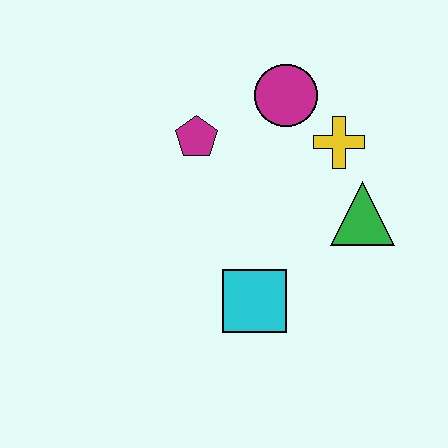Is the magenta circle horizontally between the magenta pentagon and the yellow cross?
Yes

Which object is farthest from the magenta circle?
The cyan square is farthest from the magenta circle.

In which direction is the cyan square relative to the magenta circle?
The cyan square is below the magenta circle.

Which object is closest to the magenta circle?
The yellow cross is closest to the magenta circle.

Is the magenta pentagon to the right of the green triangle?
No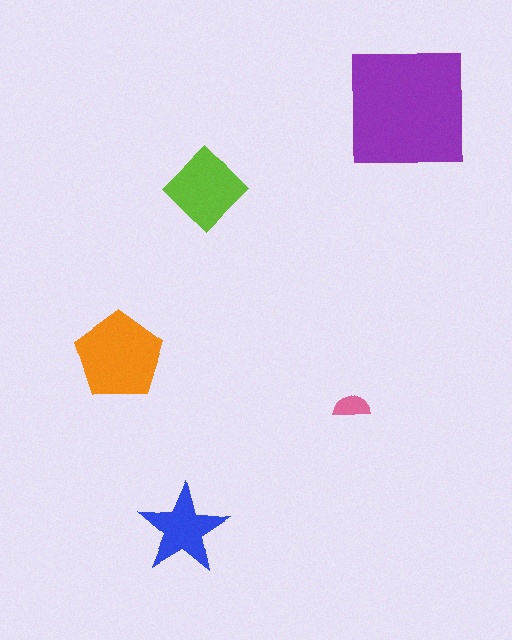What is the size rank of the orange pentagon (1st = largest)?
2nd.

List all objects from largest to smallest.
The purple square, the orange pentagon, the lime diamond, the blue star, the pink semicircle.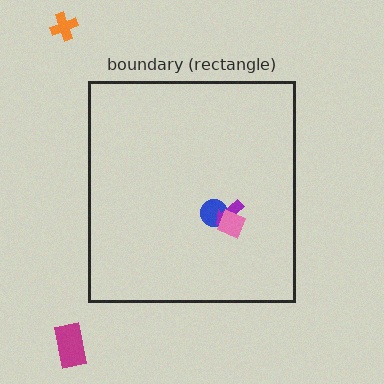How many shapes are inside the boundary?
3 inside, 2 outside.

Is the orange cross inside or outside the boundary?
Outside.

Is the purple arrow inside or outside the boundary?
Inside.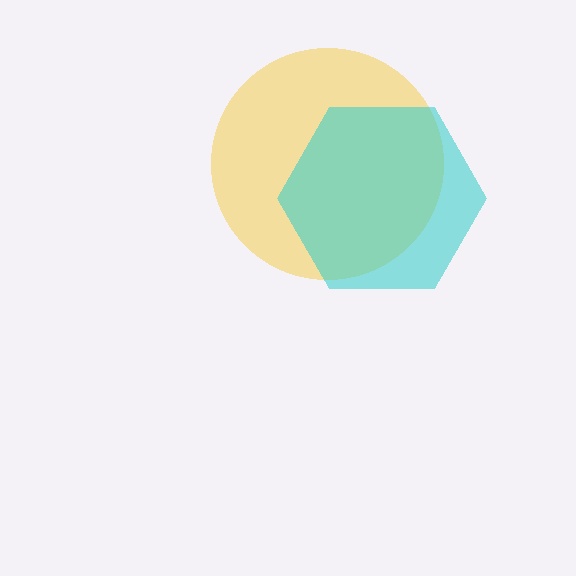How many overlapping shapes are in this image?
There are 2 overlapping shapes in the image.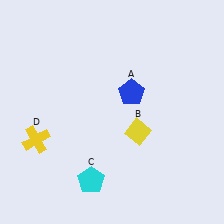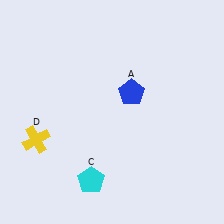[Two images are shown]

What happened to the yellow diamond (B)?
The yellow diamond (B) was removed in Image 2. It was in the bottom-right area of Image 1.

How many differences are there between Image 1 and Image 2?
There is 1 difference between the two images.